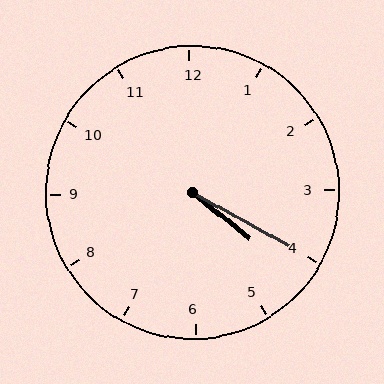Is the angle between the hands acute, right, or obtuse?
It is acute.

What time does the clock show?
4:20.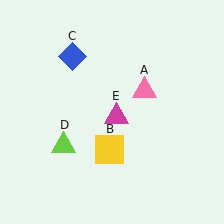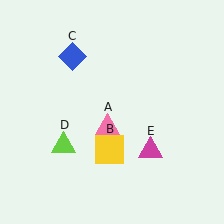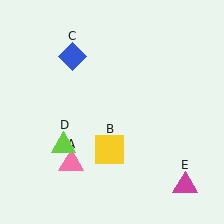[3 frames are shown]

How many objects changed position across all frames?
2 objects changed position: pink triangle (object A), magenta triangle (object E).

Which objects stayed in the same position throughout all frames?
Yellow square (object B) and blue diamond (object C) and lime triangle (object D) remained stationary.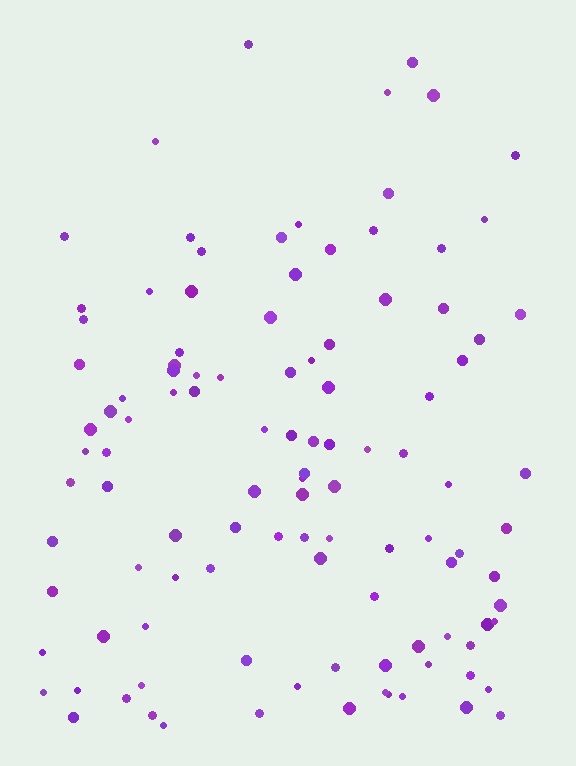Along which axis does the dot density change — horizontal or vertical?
Vertical.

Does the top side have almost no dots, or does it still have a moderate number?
Still a moderate number, just noticeably fewer than the bottom.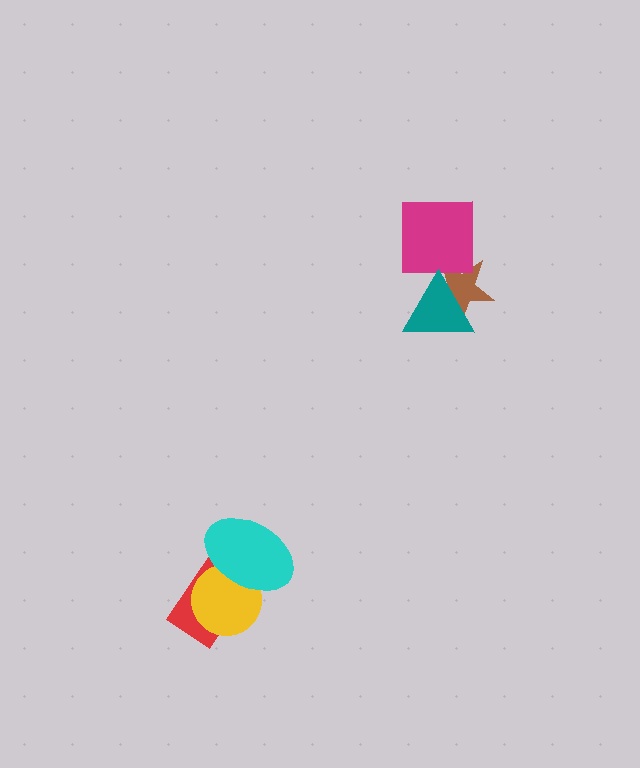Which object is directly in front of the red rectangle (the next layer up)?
The yellow circle is directly in front of the red rectangle.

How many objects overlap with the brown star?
2 objects overlap with the brown star.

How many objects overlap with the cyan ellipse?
2 objects overlap with the cyan ellipse.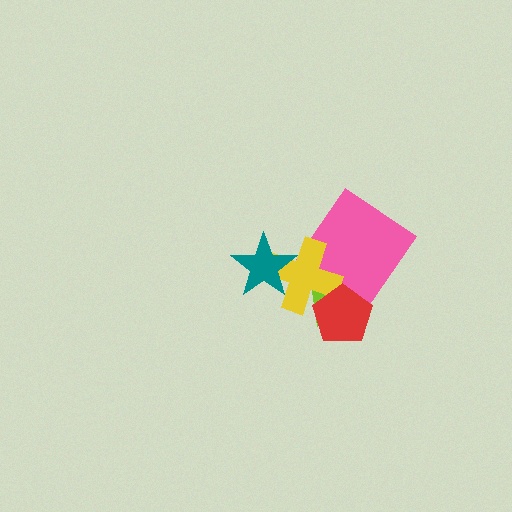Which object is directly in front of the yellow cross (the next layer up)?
The red pentagon is directly in front of the yellow cross.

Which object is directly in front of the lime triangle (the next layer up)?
The pink diamond is directly in front of the lime triangle.